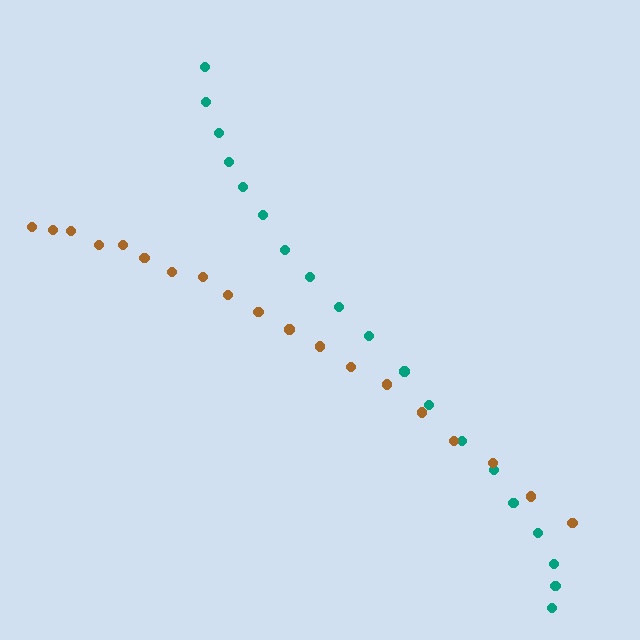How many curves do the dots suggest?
There are 2 distinct paths.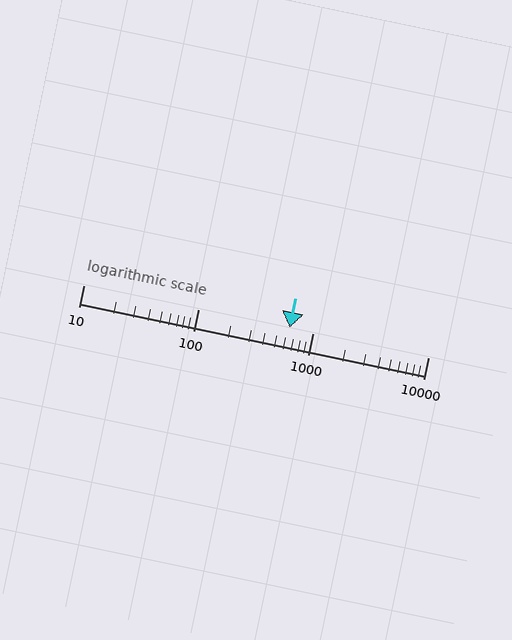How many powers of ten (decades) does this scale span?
The scale spans 3 decades, from 10 to 10000.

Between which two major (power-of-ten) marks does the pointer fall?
The pointer is between 100 and 1000.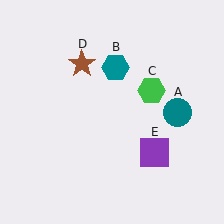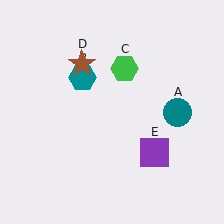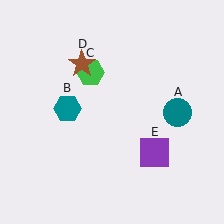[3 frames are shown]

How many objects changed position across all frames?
2 objects changed position: teal hexagon (object B), green hexagon (object C).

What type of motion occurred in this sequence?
The teal hexagon (object B), green hexagon (object C) rotated counterclockwise around the center of the scene.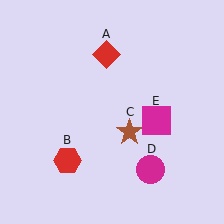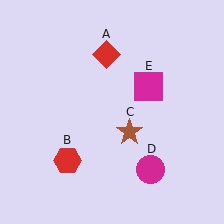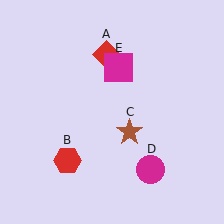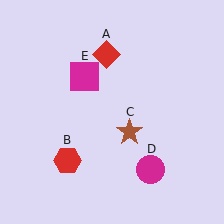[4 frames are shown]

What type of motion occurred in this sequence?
The magenta square (object E) rotated counterclockwise around the center of the scene.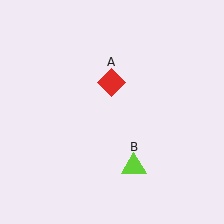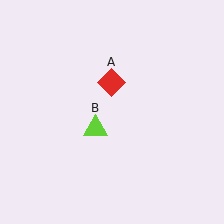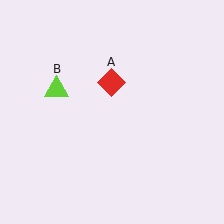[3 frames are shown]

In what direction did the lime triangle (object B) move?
The lime triangle (object B) moved up and to the left.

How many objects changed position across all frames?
1 object changed position: lime triangle (object B).